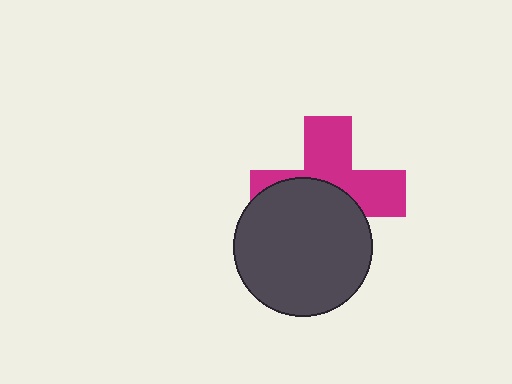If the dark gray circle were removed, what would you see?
You would see the complete magenta cross.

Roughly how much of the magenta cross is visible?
About half of it is visible (roughly 51%).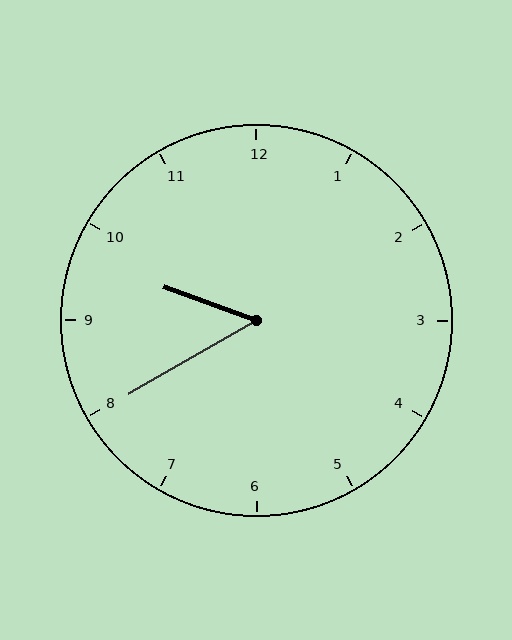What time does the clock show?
9:40.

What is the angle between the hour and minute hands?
Approximately 50 degrees.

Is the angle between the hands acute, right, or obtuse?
It is acute.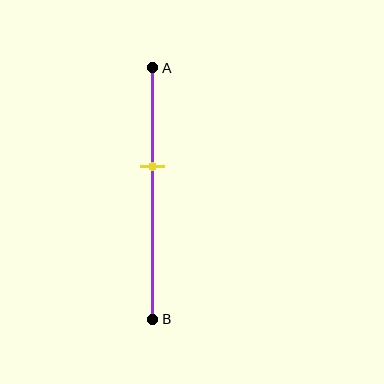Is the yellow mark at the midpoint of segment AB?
No, the mark is at about 40% from A, not at the 50% midpoint.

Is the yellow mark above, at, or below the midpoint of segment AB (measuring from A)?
The yellow mark is above the midpoint of segment AB.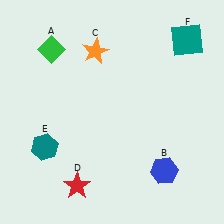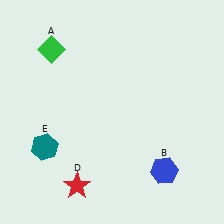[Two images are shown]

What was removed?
The orange star (C), the teal square (F) were removed in Image 2.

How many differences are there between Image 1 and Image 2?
There are 2 differences between the two images.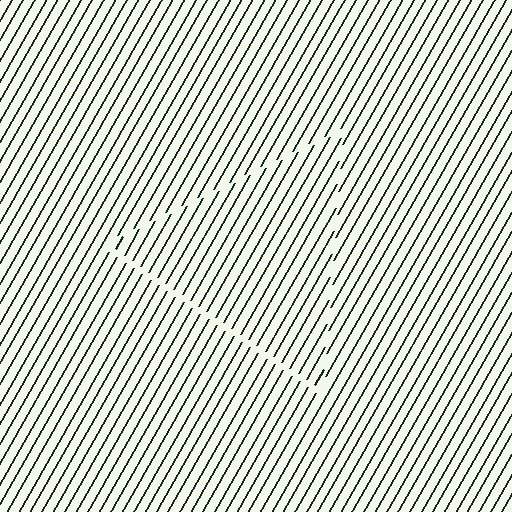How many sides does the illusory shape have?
3 sides — the line-ends trace a triangle.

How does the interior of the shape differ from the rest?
The interior of the shape contains the same grating, shifted by half a period — the contour is defined by the phase discontinuity where line-ends from the inner and outer gratings abut.